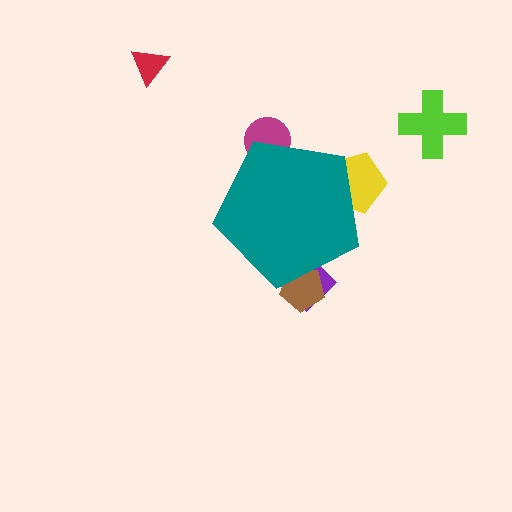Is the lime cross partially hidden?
No, the lime cross is fully visible.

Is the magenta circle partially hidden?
Yes, the magenta circle is partially hidden behind the teal pentagon.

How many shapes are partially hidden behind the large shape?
4 shapes are partially hidden.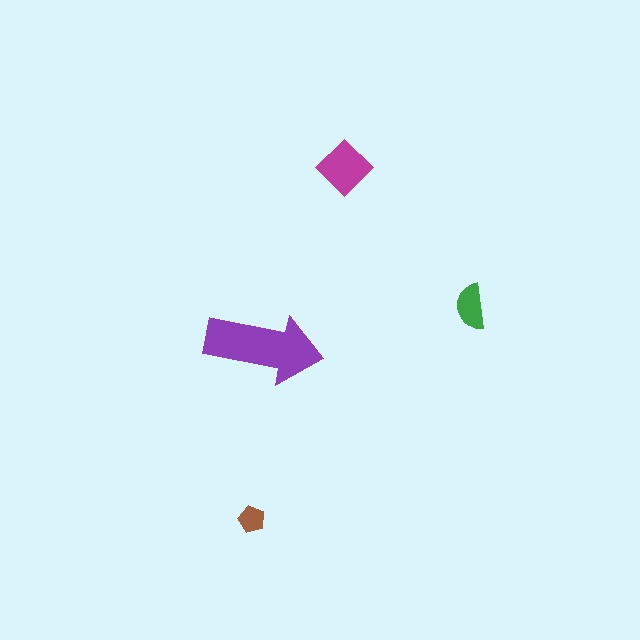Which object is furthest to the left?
The brown pentagon is leftmost.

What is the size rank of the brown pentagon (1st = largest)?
4th.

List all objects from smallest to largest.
The brown pentagon, the green semicircle, the magenta diamond, the purple arrow.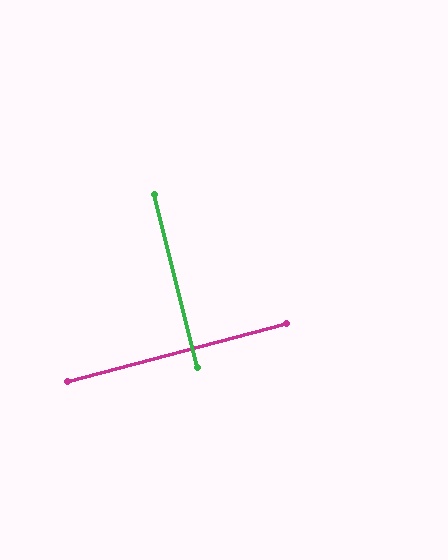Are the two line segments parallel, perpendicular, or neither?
Perpendicular — they meet at approximately 89°.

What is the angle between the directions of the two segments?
Approximately 89 degrees.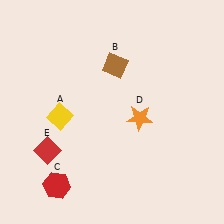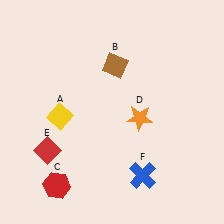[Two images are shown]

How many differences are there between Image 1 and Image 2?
There is 1 difference between the two images.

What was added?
A blue cross (F) was added in Image 2.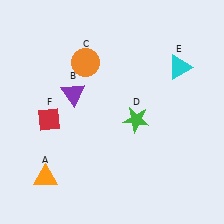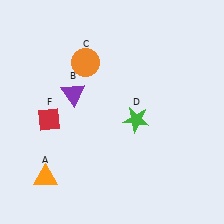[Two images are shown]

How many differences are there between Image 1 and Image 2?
There is 1 difference between the two images.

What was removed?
The cyan triangle (E) was removed in Image 2.